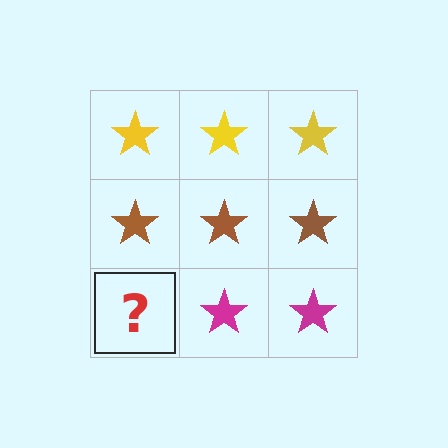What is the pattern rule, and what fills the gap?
The rule is that each row has a consistent color. The gap should be filled with a magenta star.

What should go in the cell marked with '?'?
The missing cell should contain a magenta star.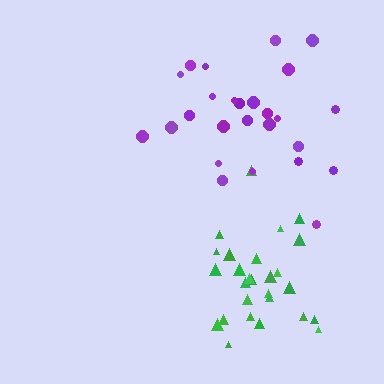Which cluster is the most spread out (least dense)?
Purple.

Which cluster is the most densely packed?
Green.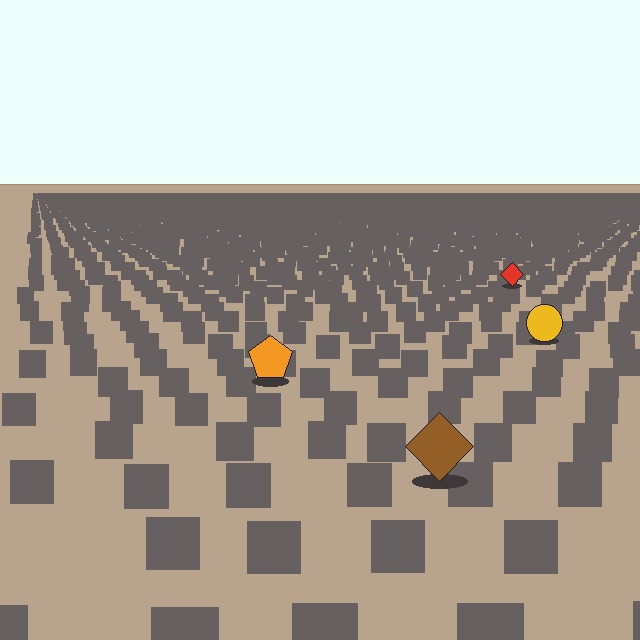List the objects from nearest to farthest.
From nearest to farthest: the brown diamond, the orange pentagon, the yellow circle, the red diamond.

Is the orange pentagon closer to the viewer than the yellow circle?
Yes. The orange pentagon is closer — you can tell from the texture gradient: the ground texture is coarser near it.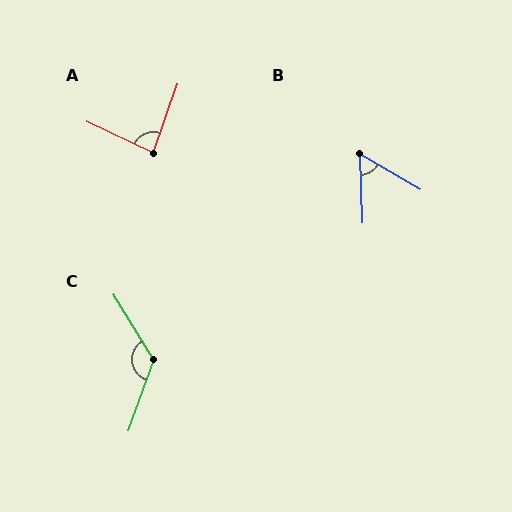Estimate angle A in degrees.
Approximately 84 degrees.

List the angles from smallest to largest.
B (58°), A (84°), C (129°).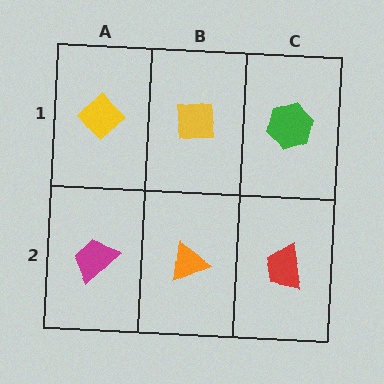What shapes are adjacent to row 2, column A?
A yellow diamond (row 1, column A), an orange triangle (row 2, column B).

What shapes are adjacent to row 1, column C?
A red trapezoid (row 2, column C), a yellow square (row 1, column B).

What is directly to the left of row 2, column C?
An orange triangle.